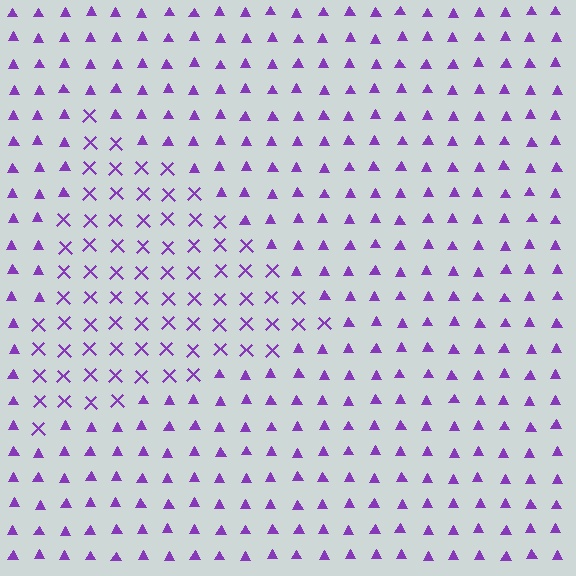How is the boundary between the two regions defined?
The boundary is defined by a change in element shape: X marks inside vs. triangles outside. All elements share the same color and spacing.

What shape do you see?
I see a triangle.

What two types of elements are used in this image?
The image uses X marks inside the triangle region and triangles outside it.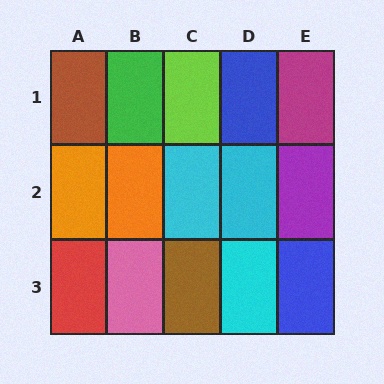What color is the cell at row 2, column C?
Cyan.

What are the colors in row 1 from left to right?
Brown, green, lime, blue, magenta.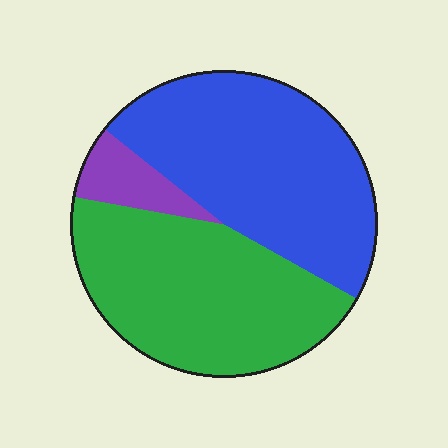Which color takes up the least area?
Purple, at roughly 10%.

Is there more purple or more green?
Green.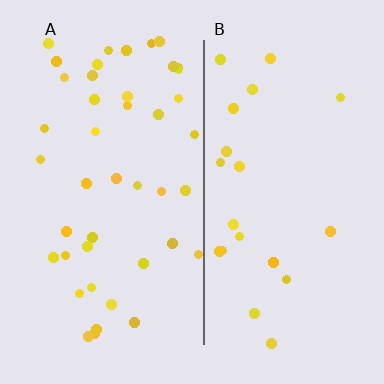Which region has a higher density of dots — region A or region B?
A (the left).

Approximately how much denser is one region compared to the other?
Approximately 2.1× — region A over region B.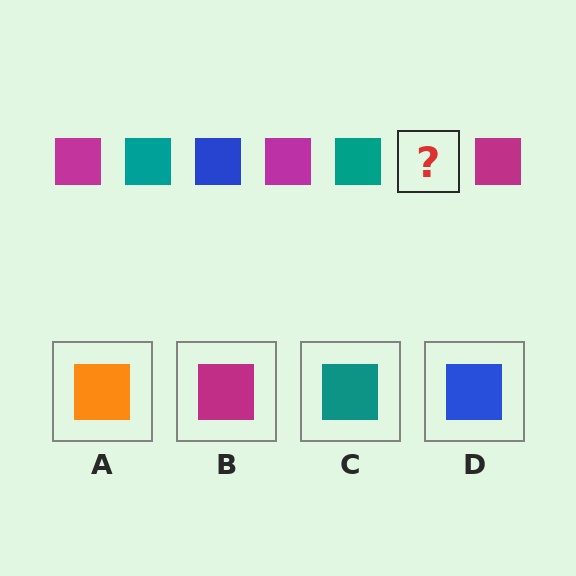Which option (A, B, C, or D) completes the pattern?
D.